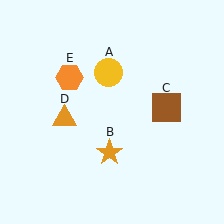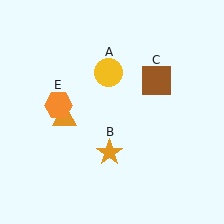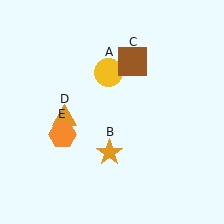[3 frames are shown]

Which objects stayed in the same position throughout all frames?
Yellow circle (object A) and orange star (object B) and orange triangle (object D) remained stationary.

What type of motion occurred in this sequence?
The brown square (object C), orange hexagon (object E) rotated counterclockwise around the center of the scene.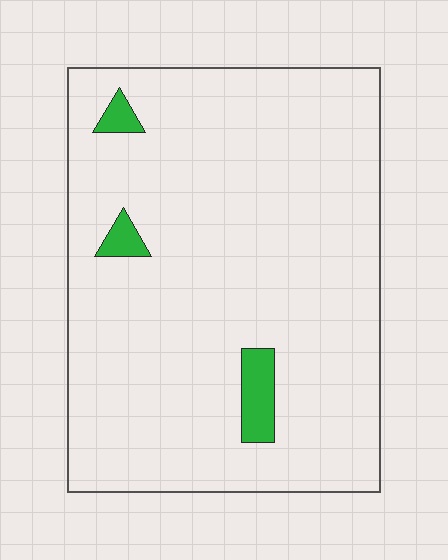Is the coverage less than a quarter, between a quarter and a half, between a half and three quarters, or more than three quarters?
Less than a quarter.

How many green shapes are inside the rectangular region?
3.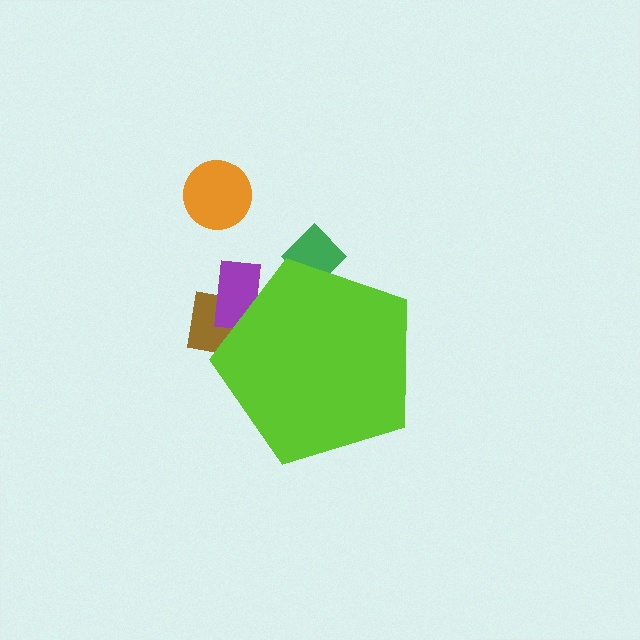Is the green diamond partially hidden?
Yes, the green diamond is partially hidden behind the lime pentagon.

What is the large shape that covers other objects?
A lime pentagon.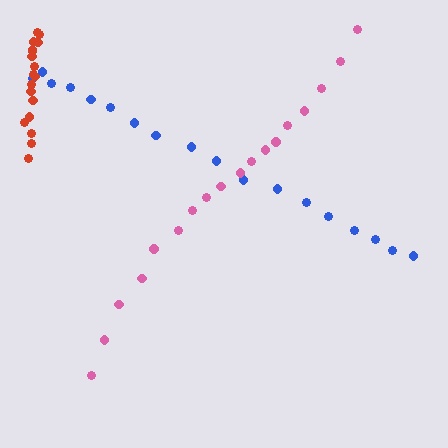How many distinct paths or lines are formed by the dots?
There are 3 distinct paths.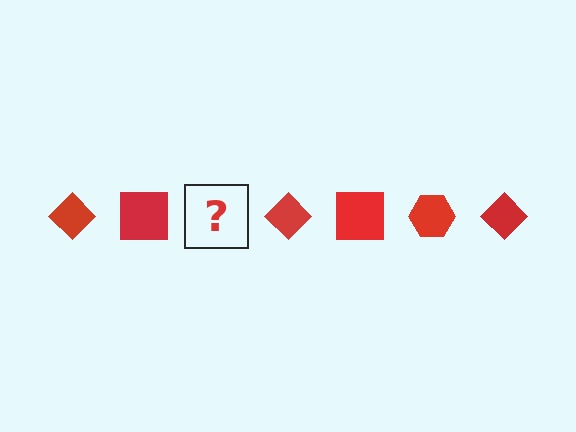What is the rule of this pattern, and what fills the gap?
The rule is that the pattern cycles through diamond, square, hexagon shapes in red. The gap should be filled with a red hexagon.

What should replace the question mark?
The question mark should be replaced with a red hexagon.